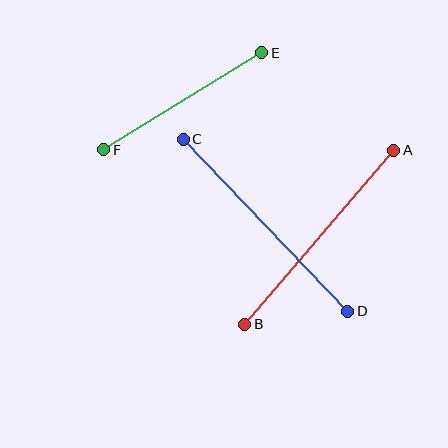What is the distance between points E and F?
The distance is approximately 185 pixels.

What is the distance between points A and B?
The distance is approximately 229 pixels.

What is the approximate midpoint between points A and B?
The midpoint is at approximately (319, 237) pixels.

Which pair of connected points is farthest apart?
Points C and D are farthest apart.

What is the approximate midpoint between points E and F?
The midpoint is at approximately (183, 101) pixels.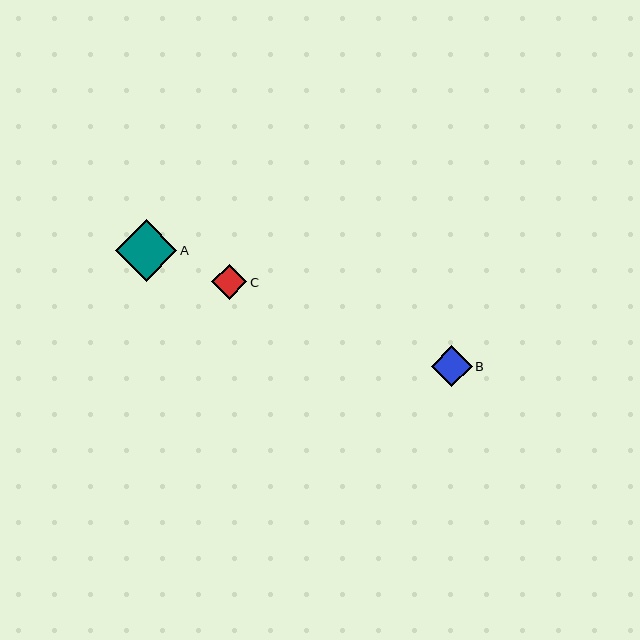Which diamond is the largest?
Diamond A is the largest with a size of approximately 62 pixels.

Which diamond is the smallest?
Diamond C is the smallest with a size of approximately 35 pixels.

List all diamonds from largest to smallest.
From largest to smallest: A, B, C.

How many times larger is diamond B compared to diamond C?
Diamond B is approximately 1.2 times the size of diamond C.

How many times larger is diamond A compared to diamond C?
Diamond A is approximately 1.8 times the size of diamond C.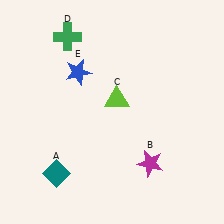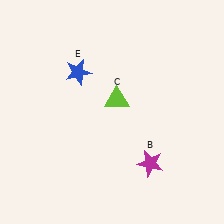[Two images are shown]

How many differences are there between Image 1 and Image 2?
There are 2 differences between the two images.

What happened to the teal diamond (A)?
The teal diamond (A) was removed in Image 2. It was in the bottom-left area of Image 1.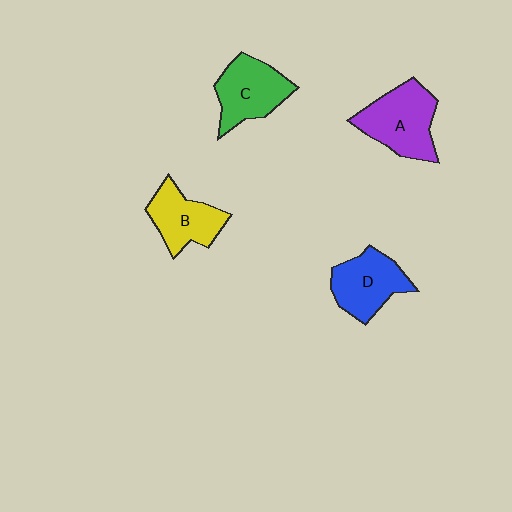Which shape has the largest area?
Shape A (purple).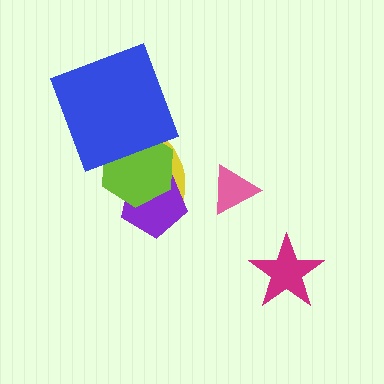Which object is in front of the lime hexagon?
The blue square is in front of the lime hexagon.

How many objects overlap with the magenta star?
0 objects overlap with the magenta star.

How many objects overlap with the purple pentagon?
2 objects overlap with the purple pentagon.